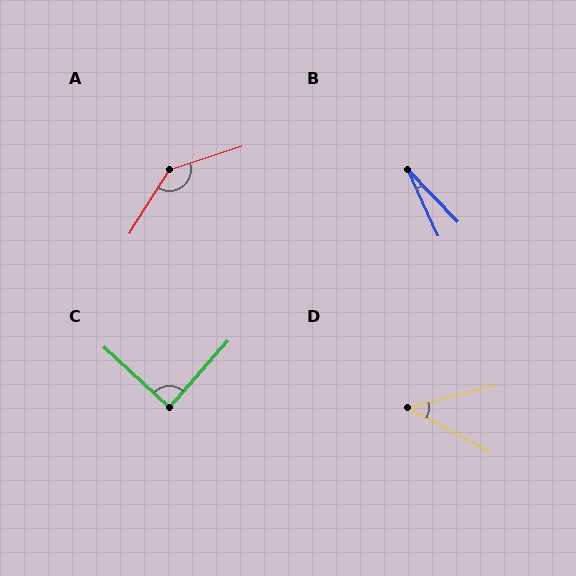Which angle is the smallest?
B, at approximately 19 degrees.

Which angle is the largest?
A, at approximately 140 degrees.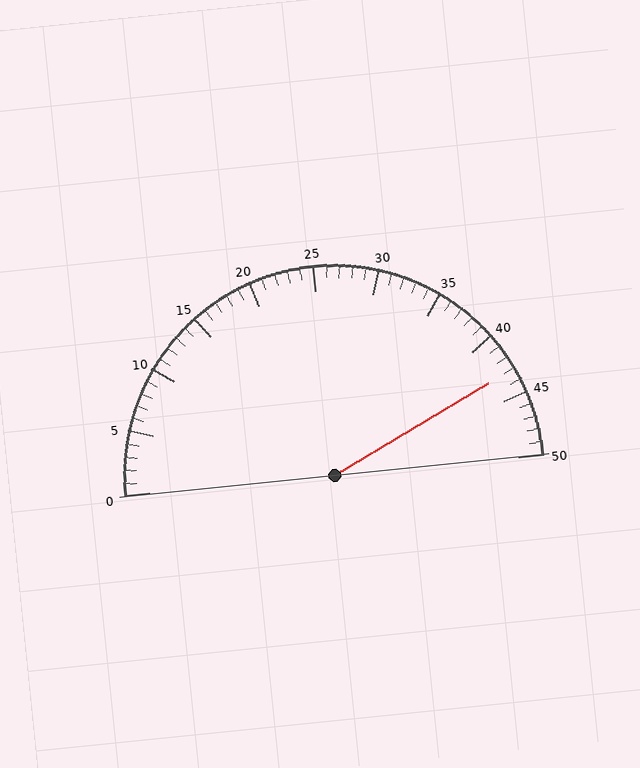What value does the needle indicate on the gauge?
The needle indicates approximately 43.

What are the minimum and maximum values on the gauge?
The gauge ranges from 0 to 50.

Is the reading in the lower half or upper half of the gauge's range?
The reading is in the upper half of the range (0 to 50).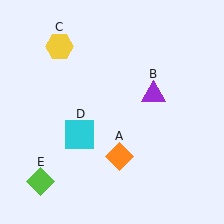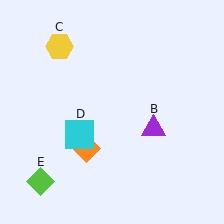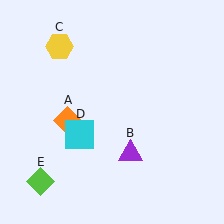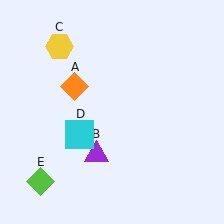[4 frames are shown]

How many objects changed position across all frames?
2 objects changed position: orange diamond (object A), purple triangle (object B).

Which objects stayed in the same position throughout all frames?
Yellow hexagon (object C) and cyan square (object D) and lime diamond (object E) remained stationary.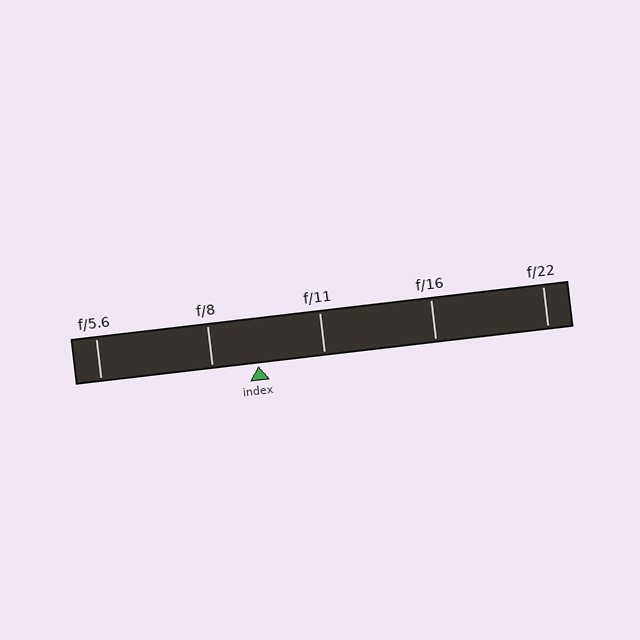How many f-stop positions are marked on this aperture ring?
There are 5 f-stop positions marked.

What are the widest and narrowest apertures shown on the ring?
The widest aperture shown is f/5.6 and the narrowest is f/22.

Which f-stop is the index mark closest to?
The index mark is closest to f/8.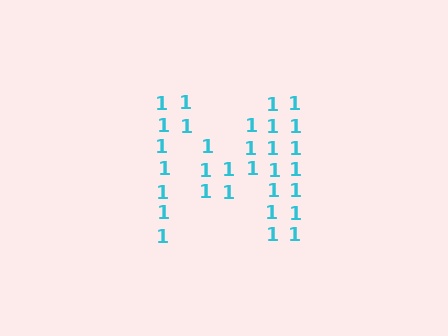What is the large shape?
The large shape is the letter M.